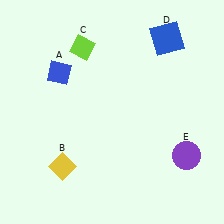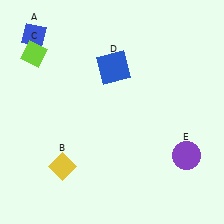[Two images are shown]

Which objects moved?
The objects that moved are: the blue diamond (A), the lime diamond (C), the blue square (D).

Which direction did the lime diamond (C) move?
The lime diamond (C) moved left.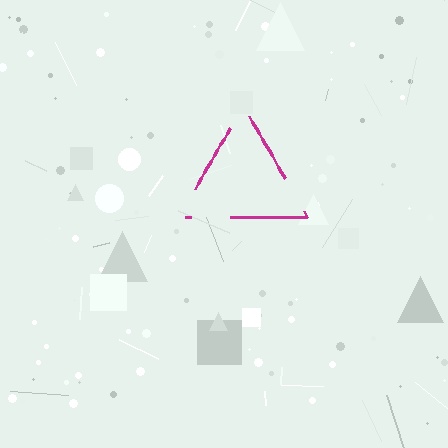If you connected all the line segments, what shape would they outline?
They would outline a triangle.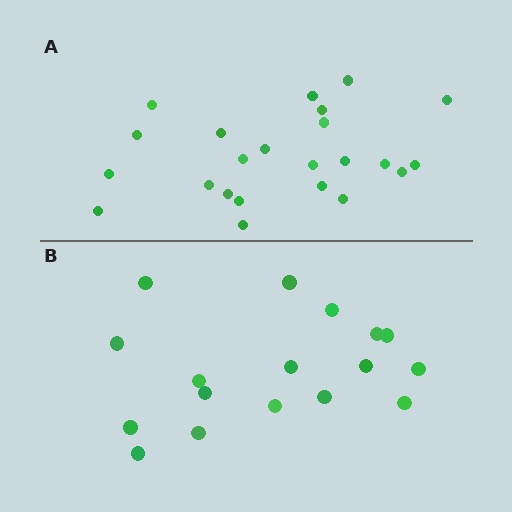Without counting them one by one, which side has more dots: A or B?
Region A (the top region) has more dots.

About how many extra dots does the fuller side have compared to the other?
Region A has about 6 more dots than region B.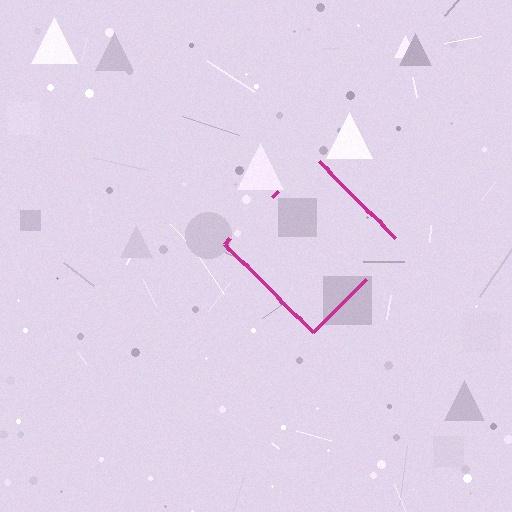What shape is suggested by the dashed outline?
The dashed outline suggests a diamond.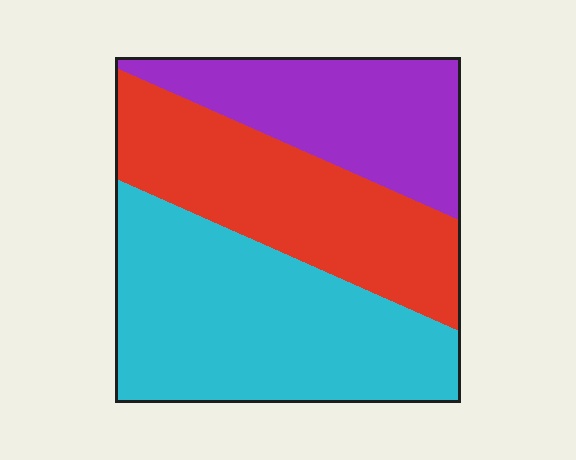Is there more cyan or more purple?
Cyan.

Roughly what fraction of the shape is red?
Red covers around 30% of the shape.